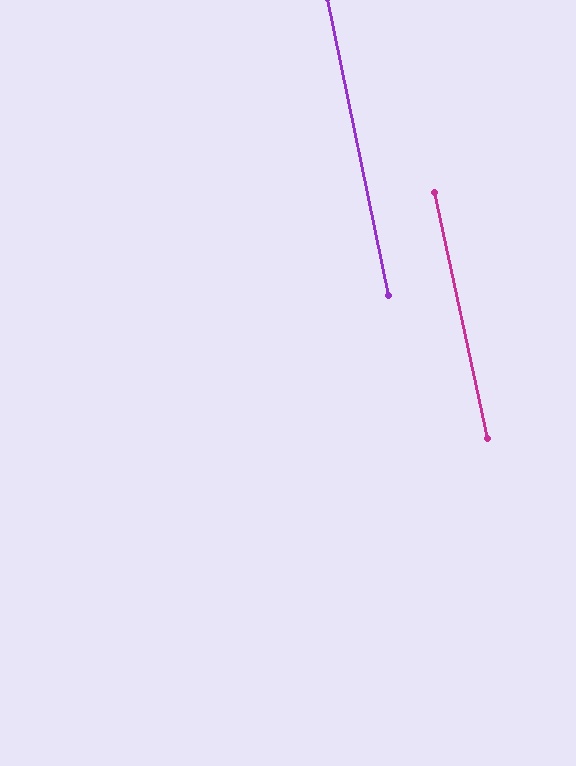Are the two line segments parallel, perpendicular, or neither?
Parallel — their directions differ by only 0.6°.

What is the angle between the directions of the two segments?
Approximately 1 degree.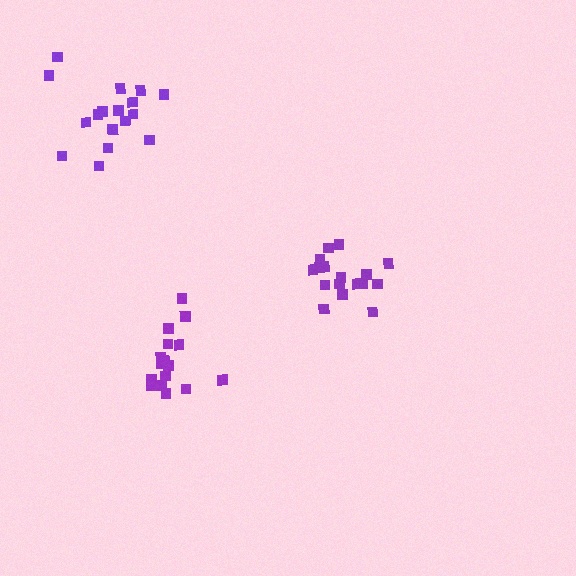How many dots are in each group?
Group 1: 16 dots, Group 2: 17 dots, Group 3: 17 dots (50 total).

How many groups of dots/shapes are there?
There are 3 groups.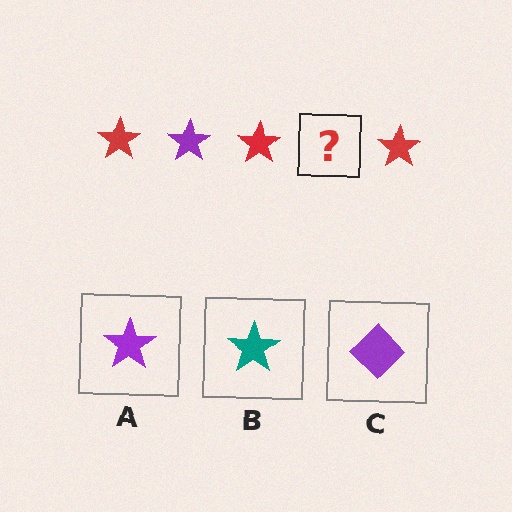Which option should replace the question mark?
Option A.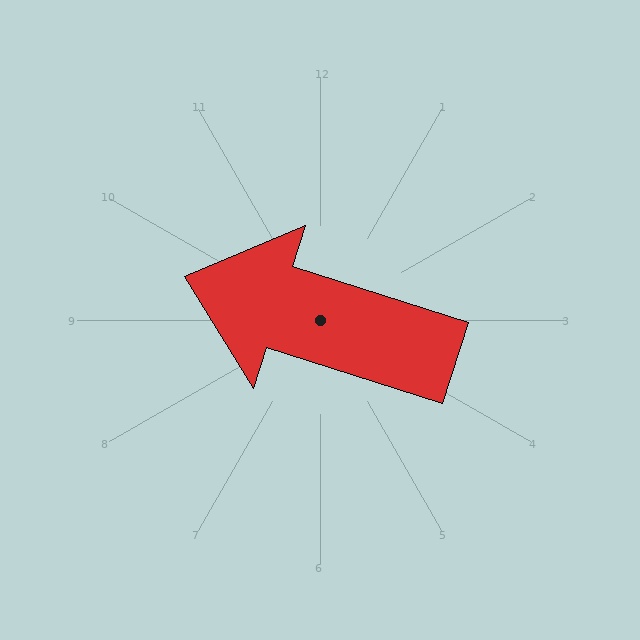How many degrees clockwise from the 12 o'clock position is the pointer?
Approximately 288 degrees.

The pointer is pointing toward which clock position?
Roughly 10 o'clock.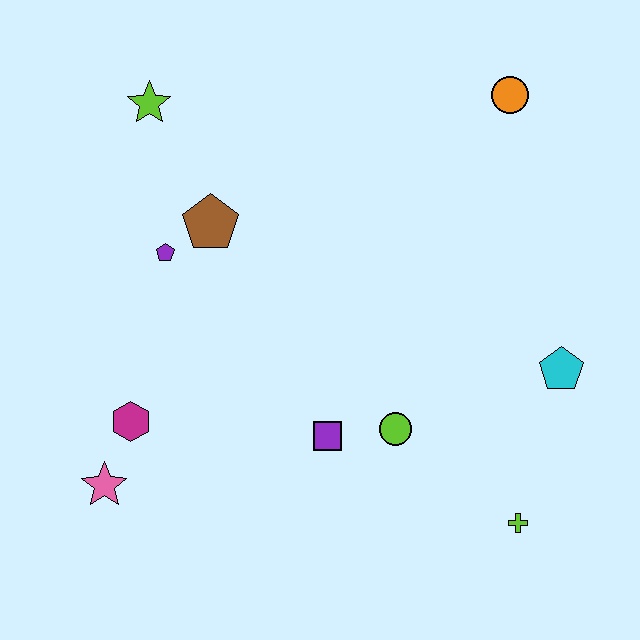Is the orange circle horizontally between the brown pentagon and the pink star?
No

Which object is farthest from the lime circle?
The lime star is farthest from the lime circle.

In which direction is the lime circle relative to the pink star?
The lime circle is to the right of the pink star.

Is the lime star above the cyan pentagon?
Yes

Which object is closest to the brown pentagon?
The purple pentagon is closest to the brown pentagon.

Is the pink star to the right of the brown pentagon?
No